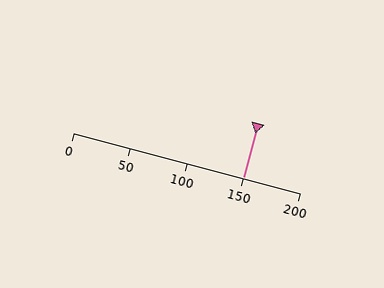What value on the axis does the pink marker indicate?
The marker indicates approximately 150.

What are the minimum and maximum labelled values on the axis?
The axis runs from 0 to 200.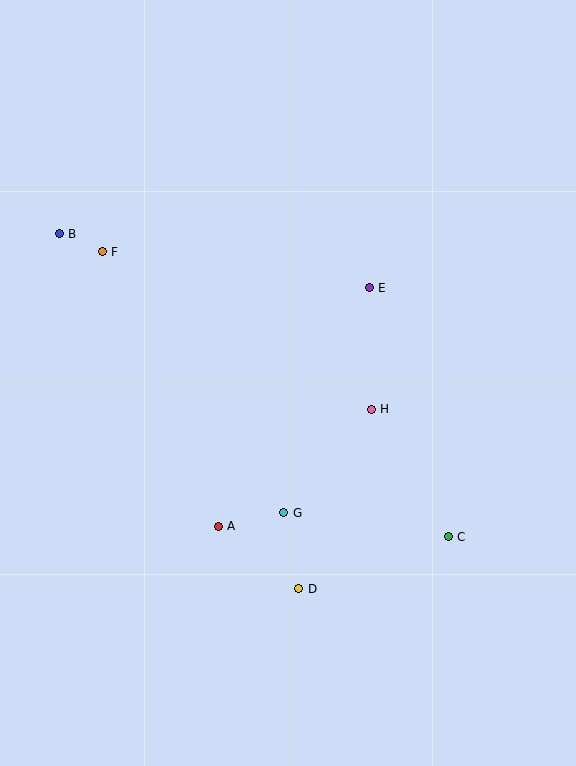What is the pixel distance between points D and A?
The distance between D and A is 102 pixels.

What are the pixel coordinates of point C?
Point C is at (448, 537).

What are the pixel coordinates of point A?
Point A is at (218, 526).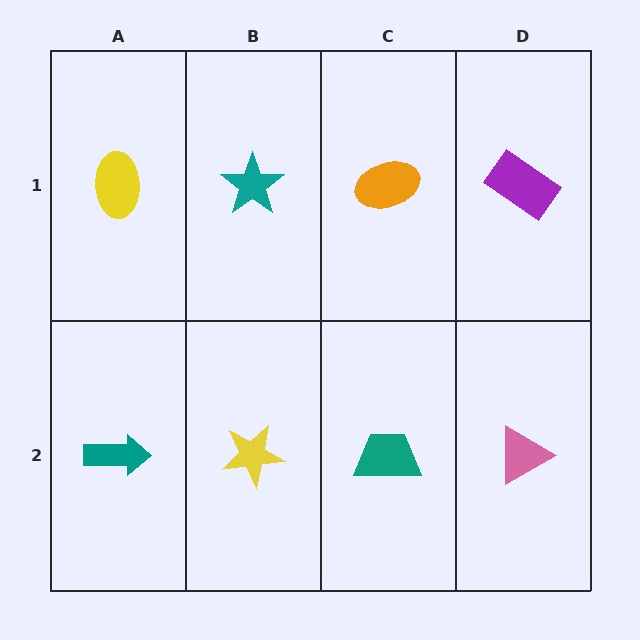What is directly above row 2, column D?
A purple rectangle.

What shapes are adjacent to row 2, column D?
A purple rectangle (row 1, column D), a teal trapezoid (row 2, column C).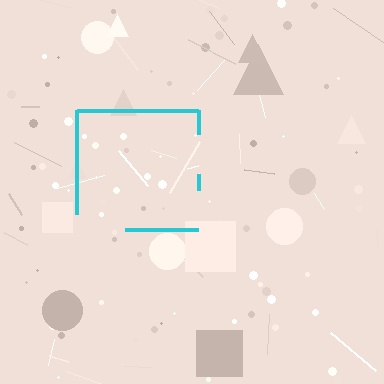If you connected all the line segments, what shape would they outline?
They would outline a square.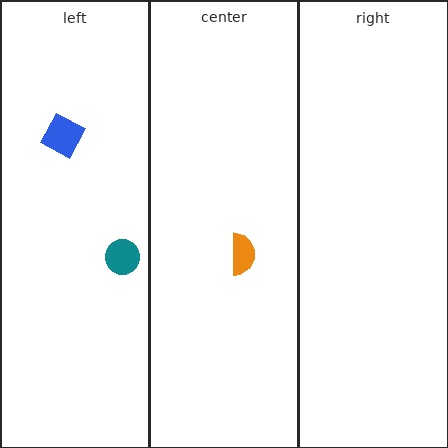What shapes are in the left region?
The blue diamond, the teal circle.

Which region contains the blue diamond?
The left region.